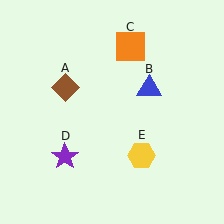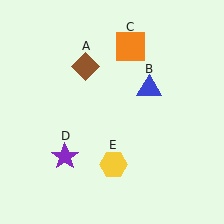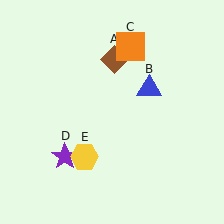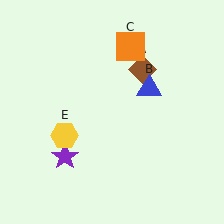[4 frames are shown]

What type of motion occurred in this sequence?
The brown diamond (object A), yellow hexagon (object E) rotated clockwise around the center of the scene.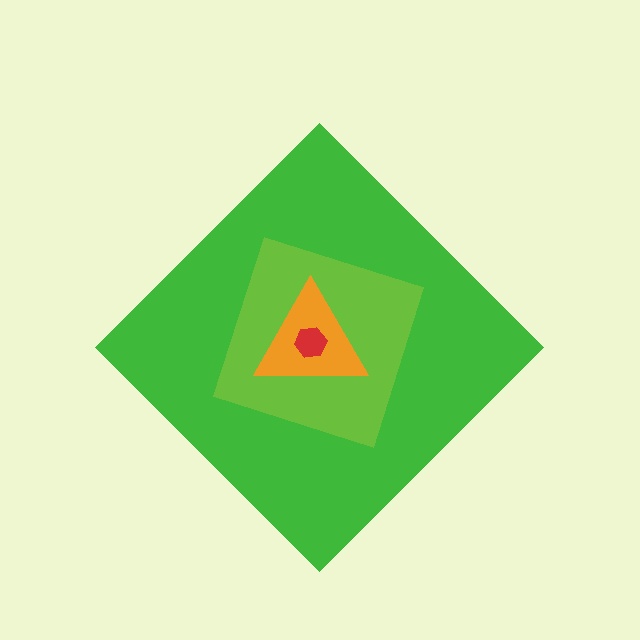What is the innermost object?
The red hexagon.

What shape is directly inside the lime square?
The orange triangle.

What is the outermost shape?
The green diamond.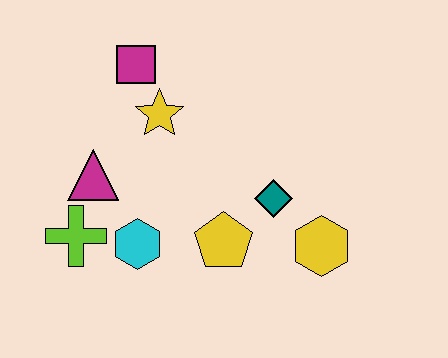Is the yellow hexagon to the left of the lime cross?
No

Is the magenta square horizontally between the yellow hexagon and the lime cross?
Yes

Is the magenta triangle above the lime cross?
Yes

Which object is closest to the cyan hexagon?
The lime cross is closest to the cyan hexagon.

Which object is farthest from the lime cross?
The yellow hexagon is farthest from the lime cross.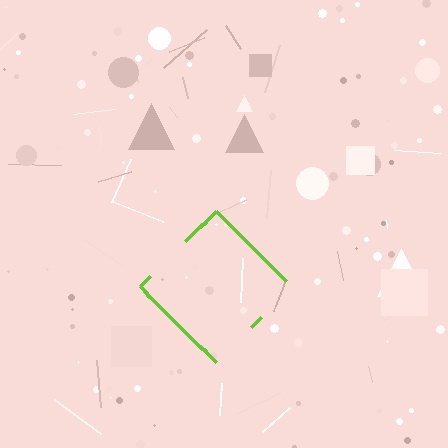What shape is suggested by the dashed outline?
The dashed outline suggests a diamond.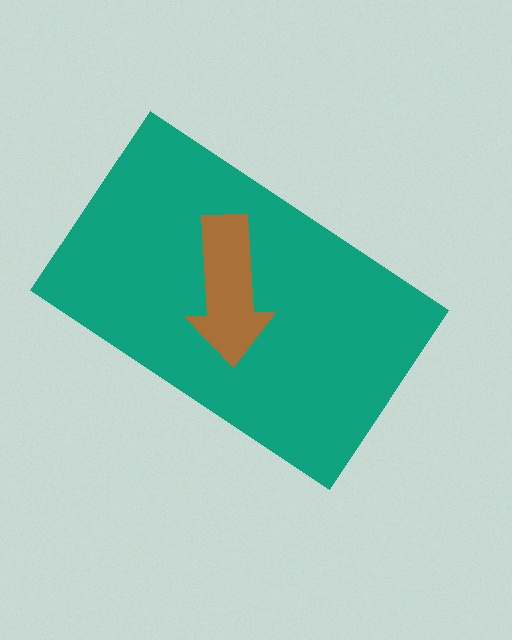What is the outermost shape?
The teal rectangle.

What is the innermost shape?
The brown arrow.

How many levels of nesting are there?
2.